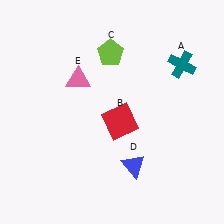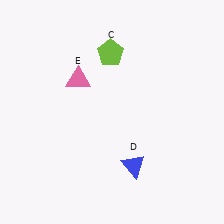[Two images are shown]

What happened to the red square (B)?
The red square (B) was removed in Image 2. It was in the bottom-right area of Image 1.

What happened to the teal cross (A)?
The teal cross (A) was removed in Image 2. It was in the top-right area of Image 1.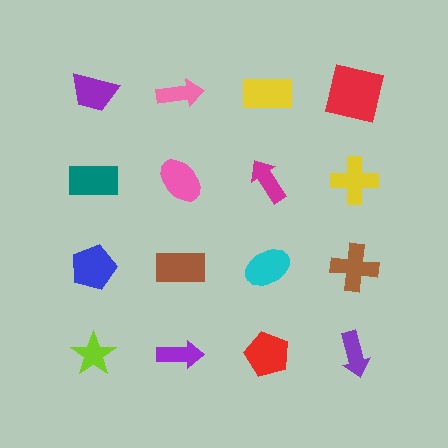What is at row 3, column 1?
A blue pentagon.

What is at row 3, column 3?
A cyan ellipse.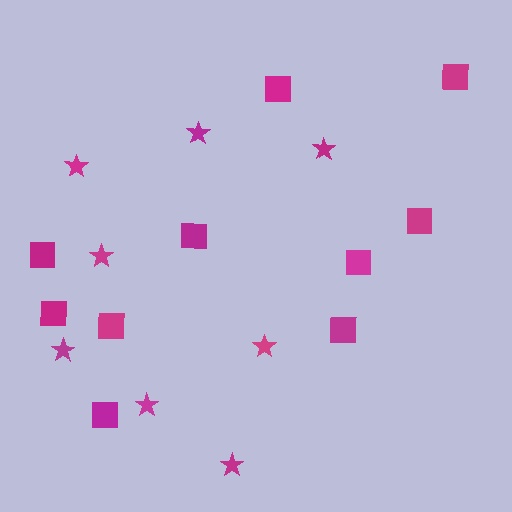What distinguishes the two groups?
There are 2 groups: one group of squares (10) and one group of stars (8).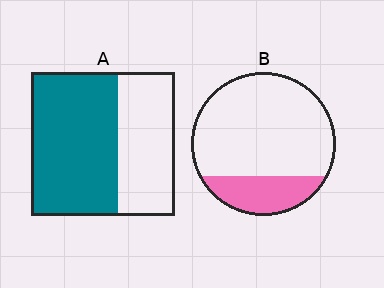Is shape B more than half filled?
No.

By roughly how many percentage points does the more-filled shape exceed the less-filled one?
By roughly 40 percentage points (A over B).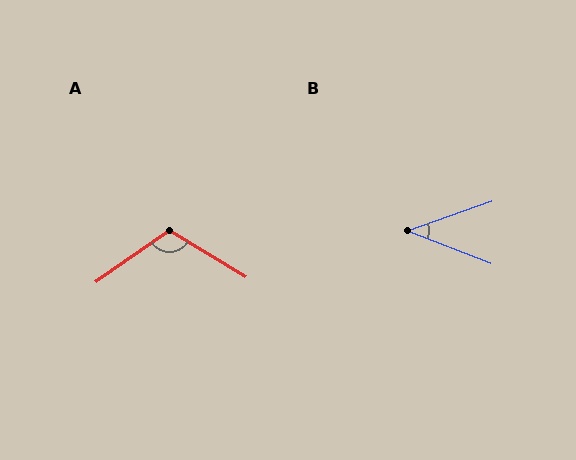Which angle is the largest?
A, at approximately 114 degrees.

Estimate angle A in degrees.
Approximately 114 degrees.